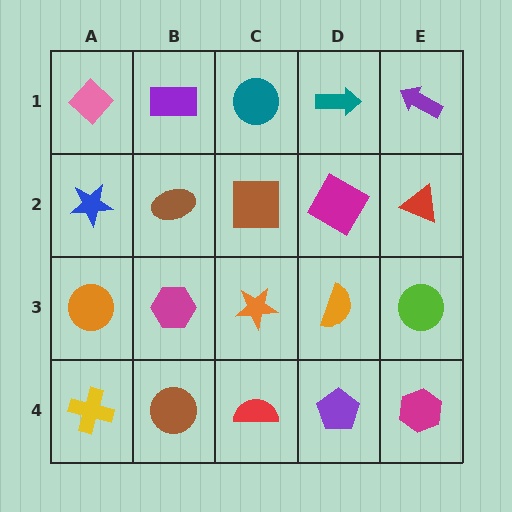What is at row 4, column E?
A magenta hexagon.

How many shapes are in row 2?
5 shapes.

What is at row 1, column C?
A teal circle.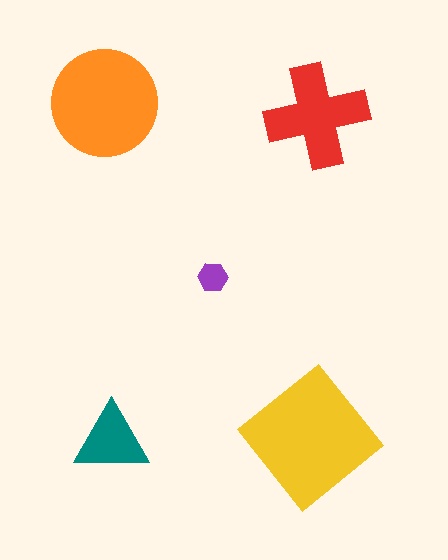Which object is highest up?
The orange circle is topmost.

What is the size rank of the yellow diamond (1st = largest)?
1st.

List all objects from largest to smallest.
The yellow diamond, the orange circle, the red cross, the teal triangle, the purple hexagon.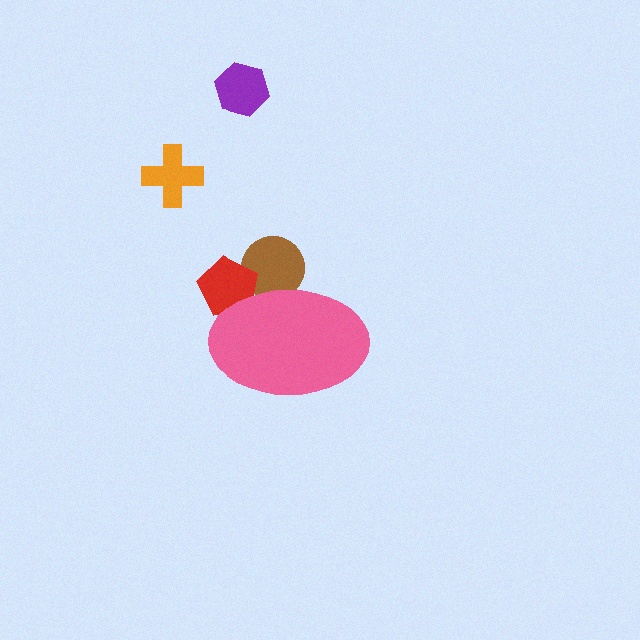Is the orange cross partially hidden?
No, the orange cross is fully visible.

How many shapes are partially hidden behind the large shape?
2 shapes are partially hidden.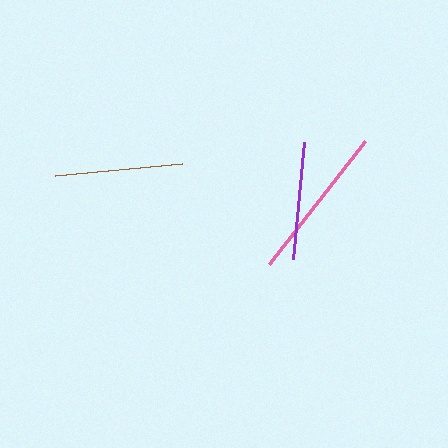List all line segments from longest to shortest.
From longest to shortest: pink, brown, purple.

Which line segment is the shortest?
The purple line is the shortest at approximately 117 pixels.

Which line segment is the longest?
The pink line is the longest at approximately 157 pixels.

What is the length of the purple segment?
The purple segment is approximately 117 pixels long.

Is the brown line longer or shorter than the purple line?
The brown line is longer than the purple line.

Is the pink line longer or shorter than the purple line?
The pink line is longer than the purple line.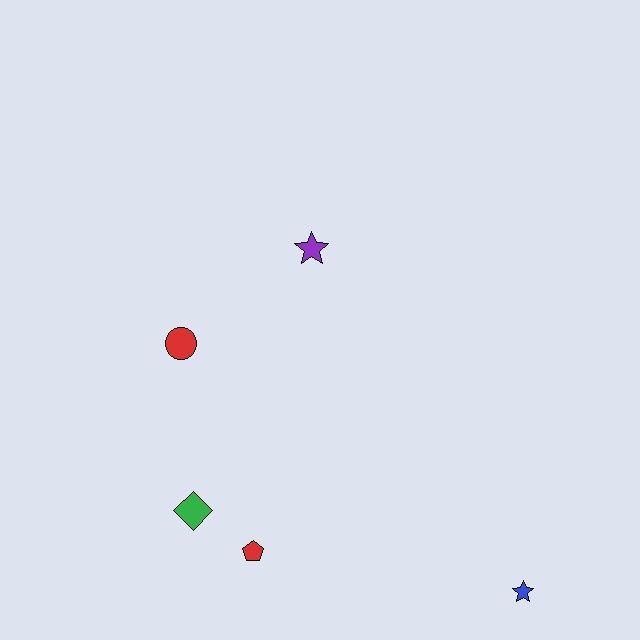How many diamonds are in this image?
There is 1 diamond.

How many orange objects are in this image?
There are no orange objects.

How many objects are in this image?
There are 5 objects.